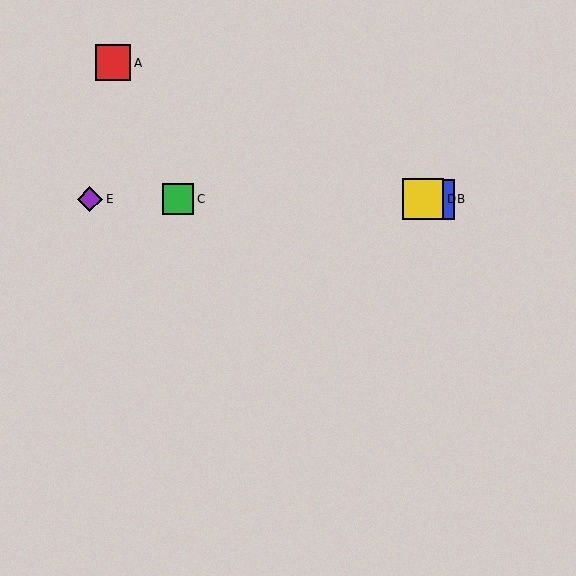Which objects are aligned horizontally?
Objects B, C, D, E are aligned horizontally.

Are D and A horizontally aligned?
No, D is at y≈199 and A is at y≈63.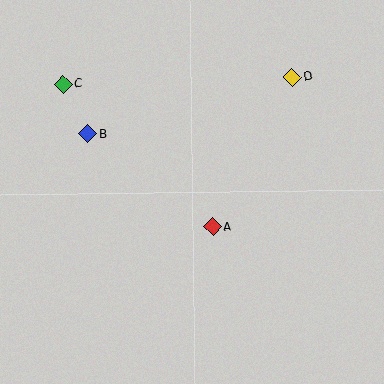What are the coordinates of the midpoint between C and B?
The midpoint between C and B is at (75, 109).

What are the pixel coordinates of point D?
Point D is at (292, 77).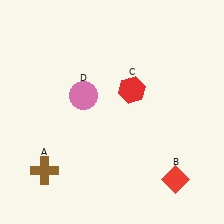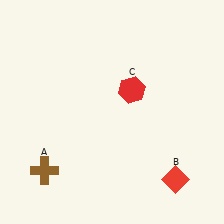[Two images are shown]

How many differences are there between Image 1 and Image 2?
There is 1 difference between the two images.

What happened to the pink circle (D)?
The pink circle (D) was removed in Image 2. It was in the top-left area of Image 1.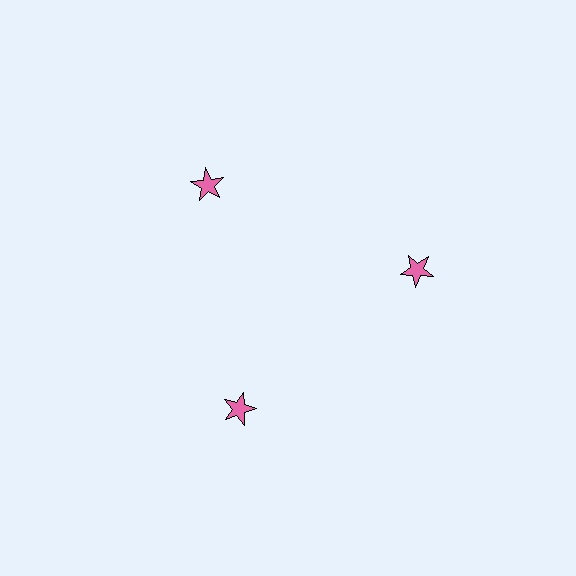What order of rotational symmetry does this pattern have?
This pattern has 3-fold rotational symmetry.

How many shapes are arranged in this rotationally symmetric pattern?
There are 3 shapes, arranged in 3 groups of 1.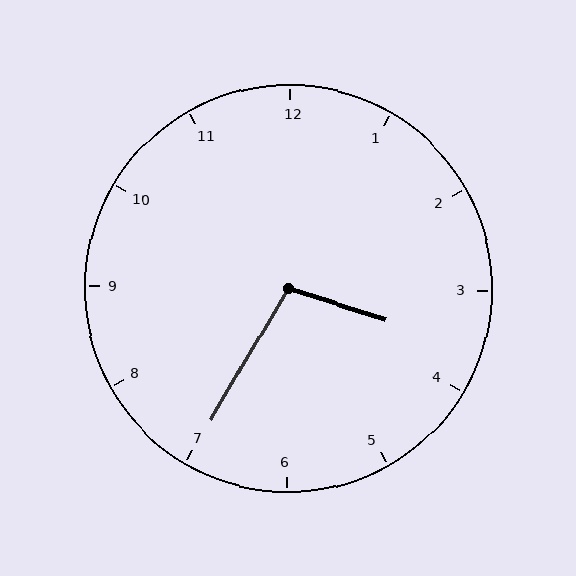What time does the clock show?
3:35.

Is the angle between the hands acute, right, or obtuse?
It is obtuse.